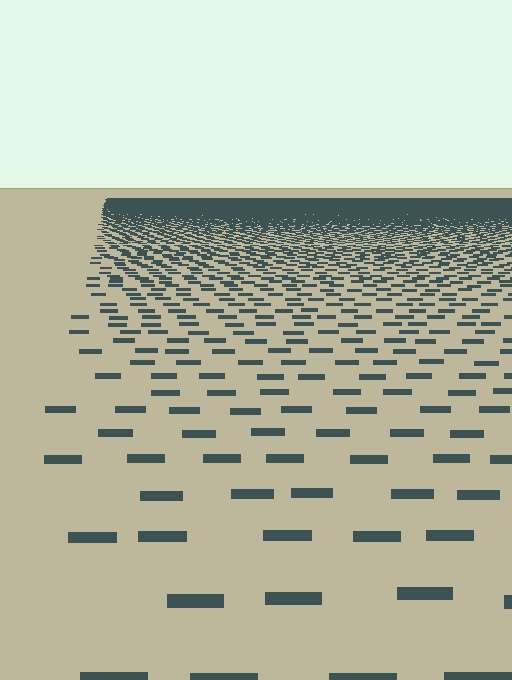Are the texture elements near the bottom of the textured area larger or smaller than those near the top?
Larger. Near the bottom, elements are closer to the viewer and appear at a bigger on-screen size.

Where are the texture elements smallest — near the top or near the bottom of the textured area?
Near the top.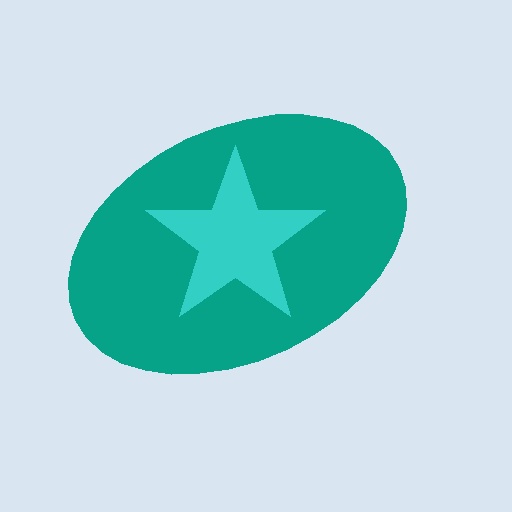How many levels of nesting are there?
2.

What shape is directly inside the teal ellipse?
The cyan star.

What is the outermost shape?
The teal ellipse.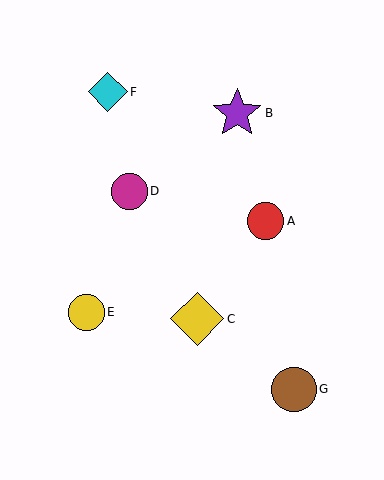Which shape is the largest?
The yellow diamond (labeled C) is the largest.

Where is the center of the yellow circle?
The center of the yellow circle is at (86, 312).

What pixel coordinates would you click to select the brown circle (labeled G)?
Click at (294, 389) to select the brown circle G.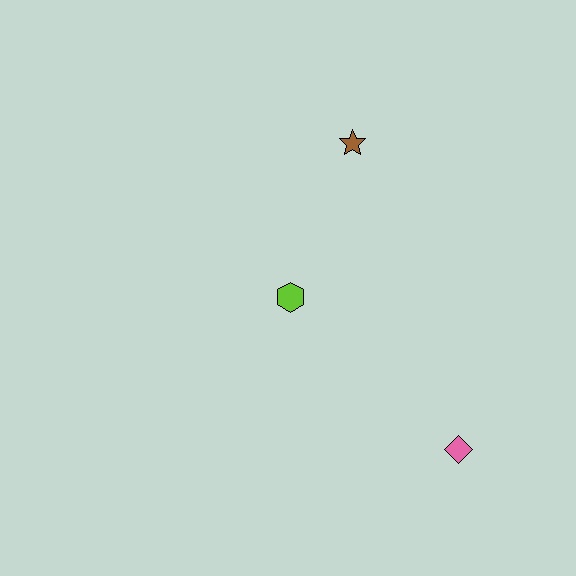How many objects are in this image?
There are 3 objects.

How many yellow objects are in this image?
There are no yellow objects.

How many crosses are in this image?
There are no crosses.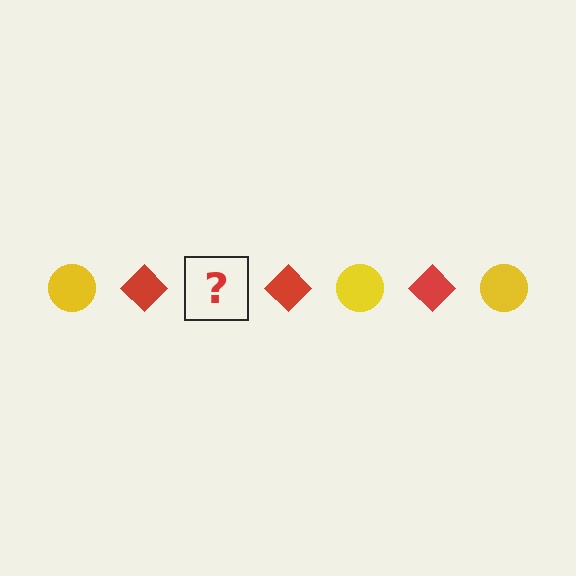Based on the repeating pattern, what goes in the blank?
The blank should be a yellow circle.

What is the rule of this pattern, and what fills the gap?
The rule is that the pattern alternates between yellow circle and red diamond. The gap should be filled with a yellow circle.